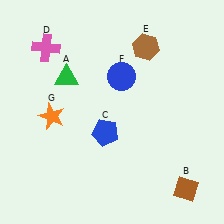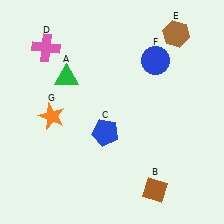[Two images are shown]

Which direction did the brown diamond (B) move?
The brown diamond (B) moved left.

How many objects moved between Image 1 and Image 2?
3 objects moved between the two images.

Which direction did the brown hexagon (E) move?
The brown hexagon (E) moved right.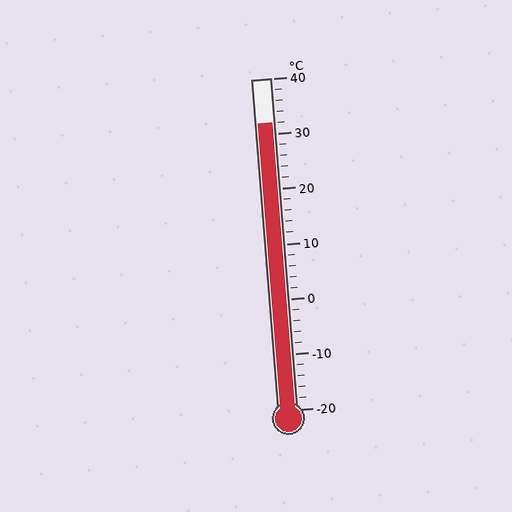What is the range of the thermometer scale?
The thermometer scale ranges from -20°C to 40°C.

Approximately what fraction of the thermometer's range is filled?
The thermometer is filled to approximately 85% of its range.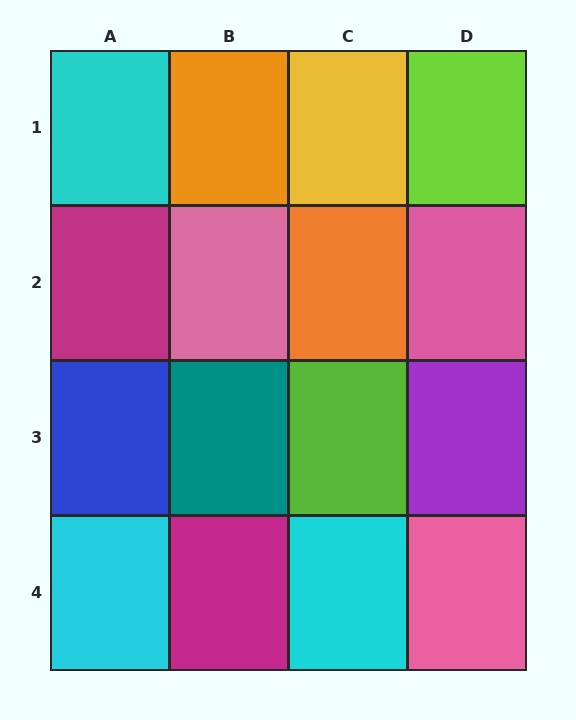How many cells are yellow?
1 cell is yellow.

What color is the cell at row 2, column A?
Magenta.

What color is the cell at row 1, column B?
Orange.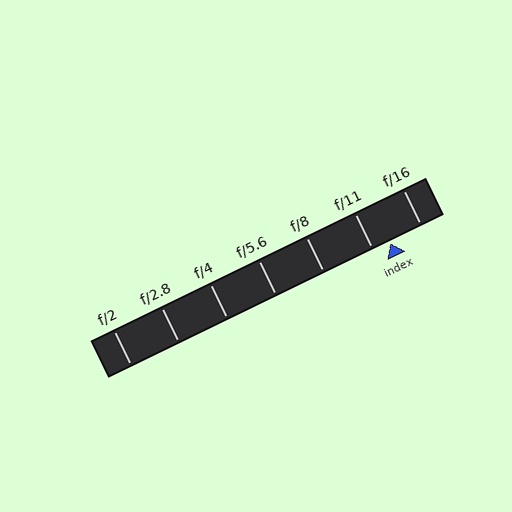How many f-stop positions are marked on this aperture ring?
There are 7 f-stop positions marked.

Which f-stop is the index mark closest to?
The index mark is closest to f/11.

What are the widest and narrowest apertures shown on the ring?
The widest aperture shown is f/2 and the narrowest is f/16.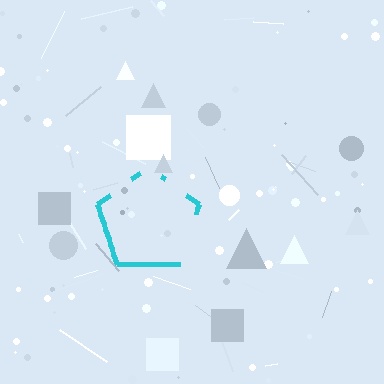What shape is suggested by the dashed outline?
The dashed outline suggests a pentagon.